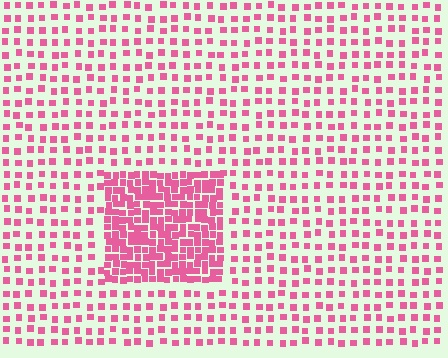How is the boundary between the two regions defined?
The boundary is defined by a change in element density (approximately 2.6x ratio). All elements are the same color, size, and shape.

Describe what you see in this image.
The image contains small pink elements arranged at two different densities. A rectangle-shaped region is visible where the elements are more densely packed than the surrounding area.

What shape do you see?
I see a rectangle.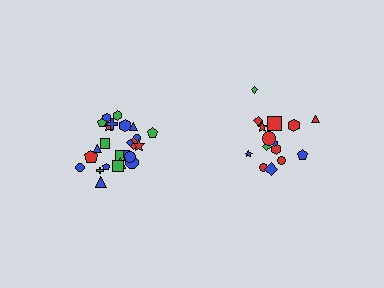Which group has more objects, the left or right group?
The left group.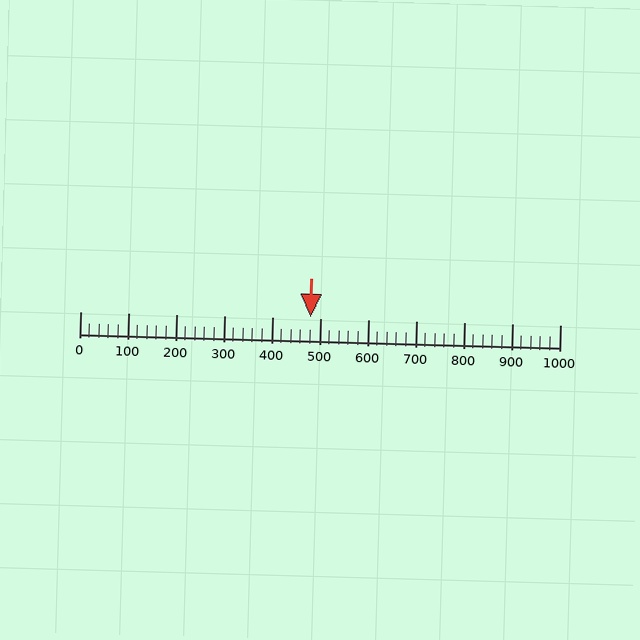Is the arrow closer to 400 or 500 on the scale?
The arrow is closer to 500.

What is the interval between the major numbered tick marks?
The major tick marks are spaced 100 units apart.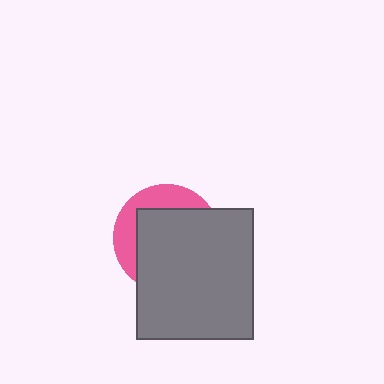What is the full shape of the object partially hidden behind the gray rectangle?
The partially hidden object is a pink circle.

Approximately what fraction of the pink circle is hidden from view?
Roughly 70% of the pink circle is hidden behind the gray rectangle.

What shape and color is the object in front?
The object in front is a gray rectangle.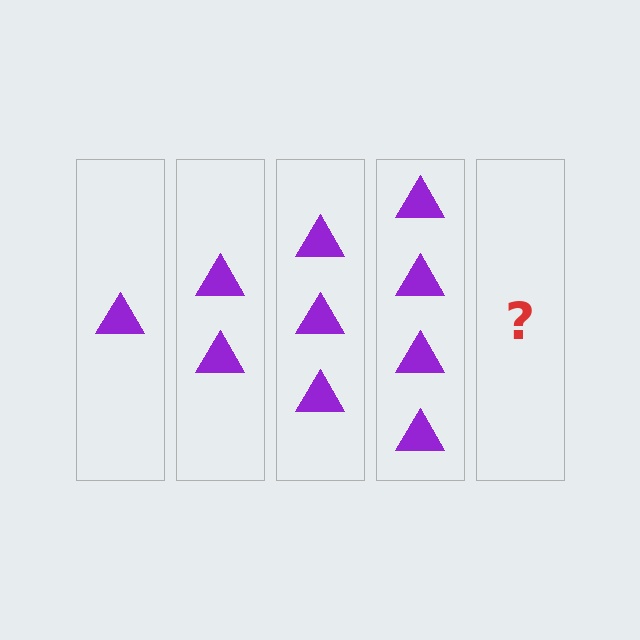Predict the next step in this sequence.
The next step is 5 triangles.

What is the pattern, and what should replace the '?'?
The pattern is that each step adds one more triangle. The '?' should be 5 triangles.